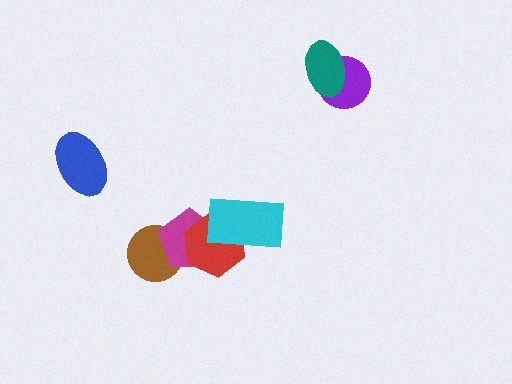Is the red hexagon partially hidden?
Yes, it is partially covered by another shape.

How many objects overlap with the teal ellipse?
1 object overlaps with the teal ellipse.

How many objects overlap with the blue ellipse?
0 objects overlap with the blue ellipse.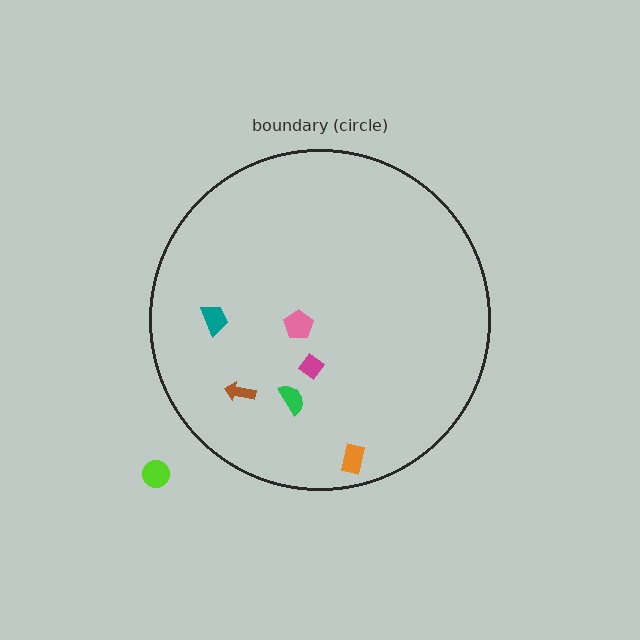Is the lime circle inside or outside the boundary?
Outside.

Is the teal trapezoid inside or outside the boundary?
Inside.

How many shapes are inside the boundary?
6 inside, 1 outside.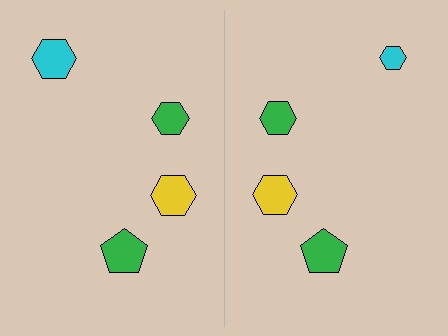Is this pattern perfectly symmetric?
No, the pattern is not perfectly symmetric. The cyan hexagon on the right side has a different size than its mirror counterpart.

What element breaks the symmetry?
The cyan hexagon on the right side has a different size than its mirror counterpart.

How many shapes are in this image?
There are 8 shapes in this image.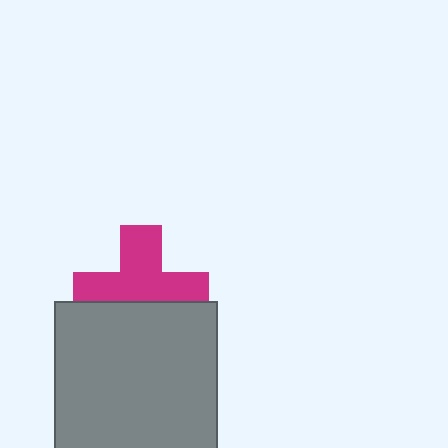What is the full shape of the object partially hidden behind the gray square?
The partially hidden object is a magenta cross.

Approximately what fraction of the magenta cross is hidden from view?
Roughly 38% of the magenta cross is hidden behind the gray square.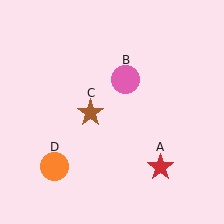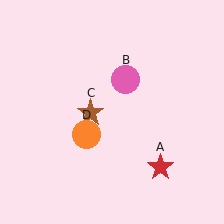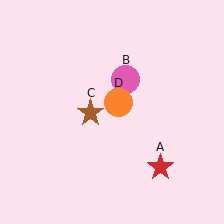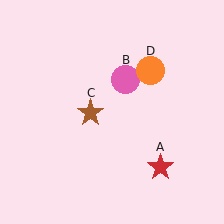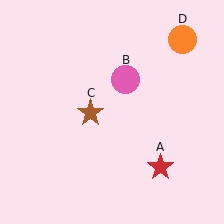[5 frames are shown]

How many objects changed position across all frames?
1 object changed position: orange circle (object D).